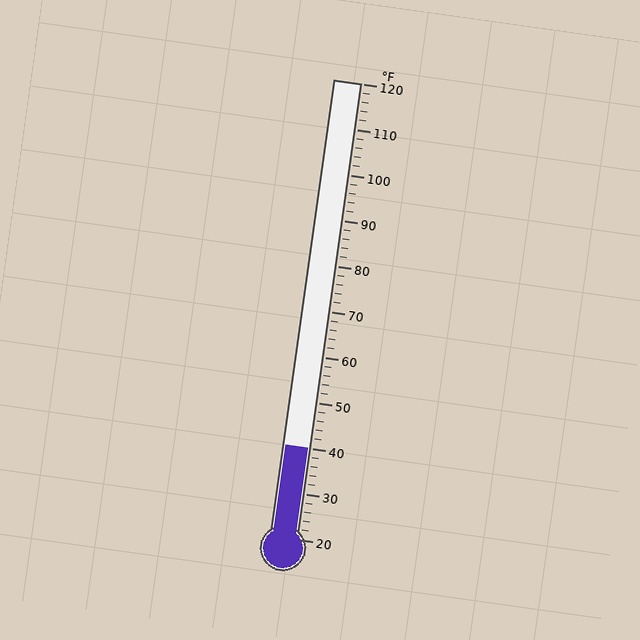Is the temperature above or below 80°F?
The temperature is below 80°F.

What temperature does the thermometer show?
The thermometer shows approximately 40°F.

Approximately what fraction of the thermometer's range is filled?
The thermometer is filled to approximately 20% of its range.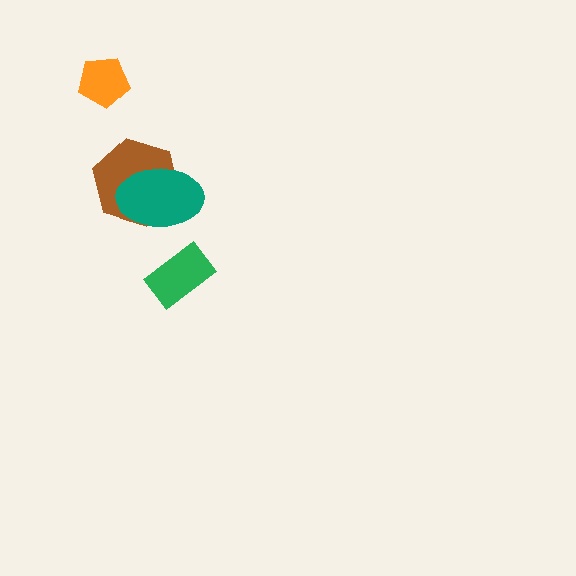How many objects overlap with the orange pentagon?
0 objects overlap with the orange pentagon.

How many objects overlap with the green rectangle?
0 objects overlap with the green rectangle.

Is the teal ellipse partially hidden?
No, no other shape covers it.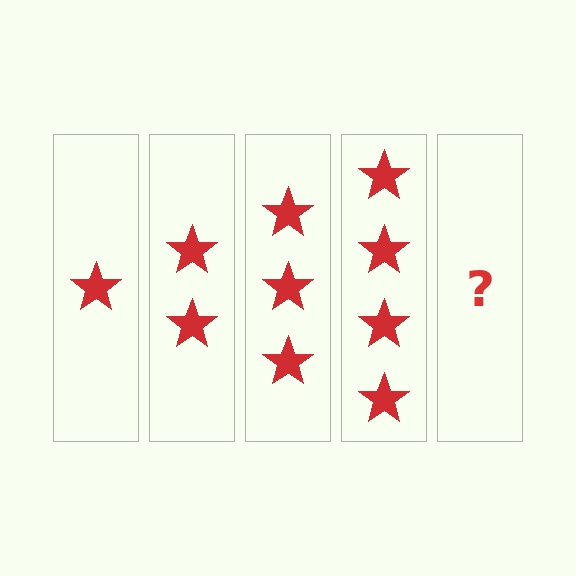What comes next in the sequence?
The next element should be 5 stars.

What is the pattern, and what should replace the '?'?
The pattern is that each step adds one more star. The '?' should be 5 stars.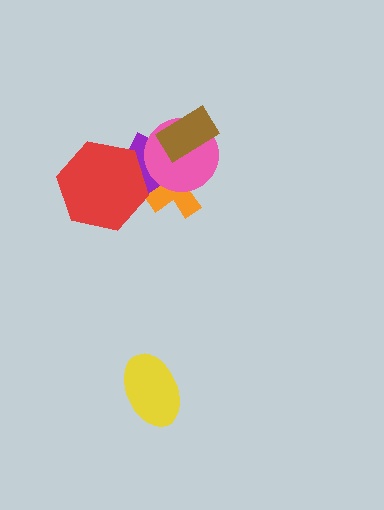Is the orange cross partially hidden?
Yes, it is partially covered by another shape.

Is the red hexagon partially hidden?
No, no other shape covers it.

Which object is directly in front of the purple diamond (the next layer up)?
The orange cross is directly in front of the purple diamond.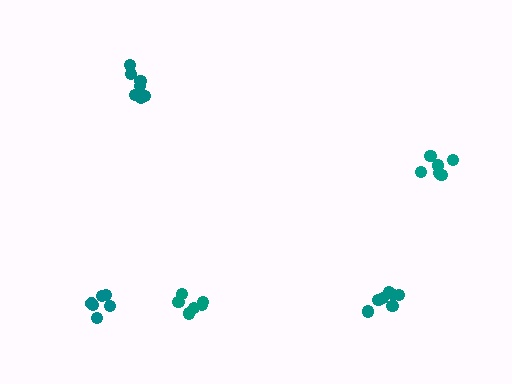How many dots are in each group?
Group 1: 6 dots, Group 2: 7 dots, Group 3: 7 dots, Group 4: 6 dots, Group 5: 6 dots (32 total).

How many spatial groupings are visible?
There are 5 spatial groupings.